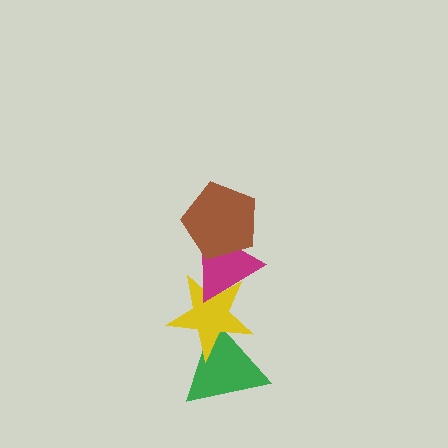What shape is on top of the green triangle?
The yellow star is on top of the green triangle.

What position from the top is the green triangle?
The green triangle is 4th from the top.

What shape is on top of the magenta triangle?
The brown pentagon is on top of the magenta triangle.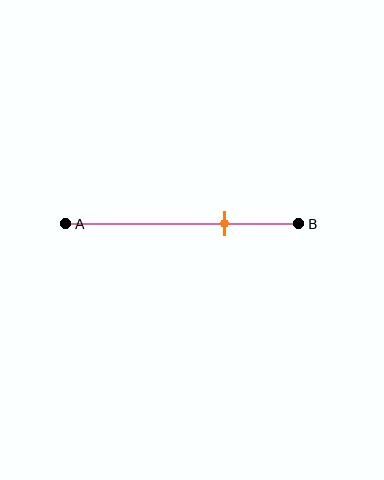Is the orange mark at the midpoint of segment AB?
No, the mark is at about 70% from A, not at the 50% midpoint.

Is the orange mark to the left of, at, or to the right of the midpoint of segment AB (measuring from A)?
The orange mark is to the right of the midpoint of segment AB.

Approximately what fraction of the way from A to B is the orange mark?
The orange mark is approximately 70% of the way from A to B.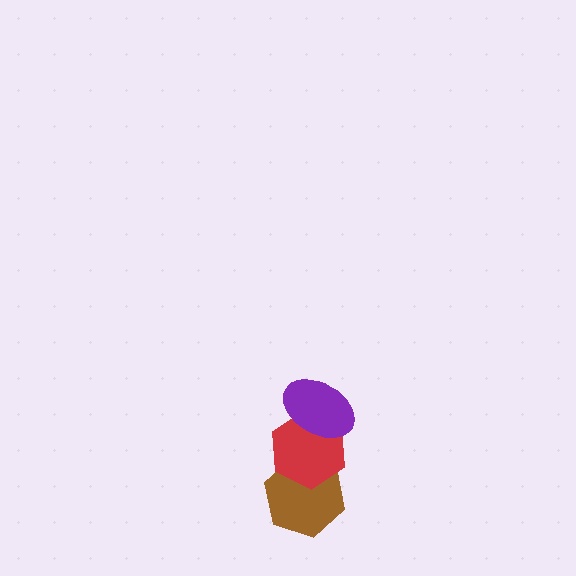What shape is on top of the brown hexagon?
The red hexagon is on top of the brown hexagon.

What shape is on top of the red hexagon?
The purple ellipse is on top of the red hexagon.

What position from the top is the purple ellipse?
The purple ellipse is 1st from the top.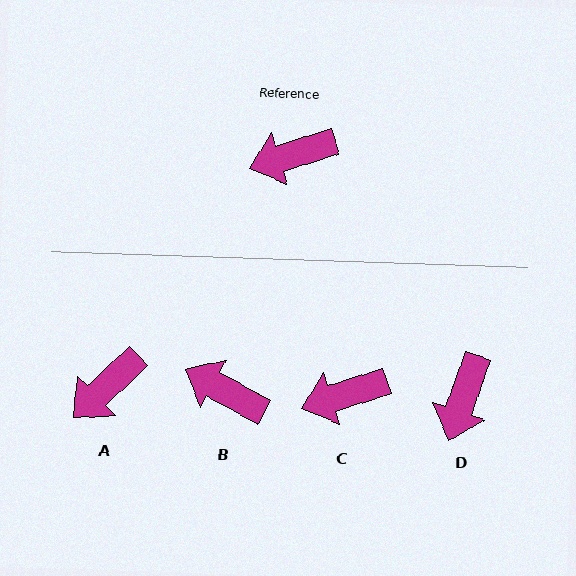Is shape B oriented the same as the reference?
No, it is off by about 46 degrees.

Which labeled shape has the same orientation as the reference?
C.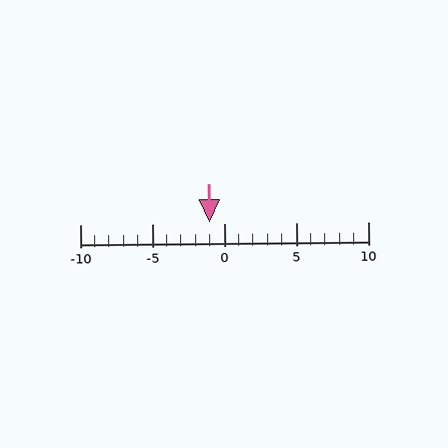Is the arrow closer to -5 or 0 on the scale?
The arrow is closer to 0.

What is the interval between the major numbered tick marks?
The major tick marks are spaced 5 units apart.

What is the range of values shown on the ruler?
The ruler shows values from -10 to 10.